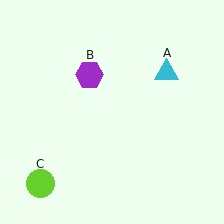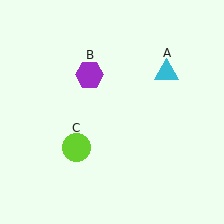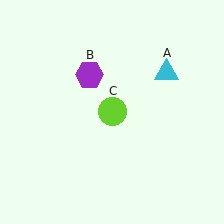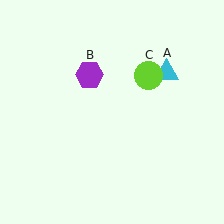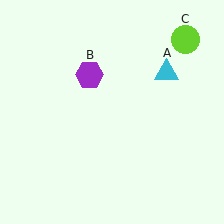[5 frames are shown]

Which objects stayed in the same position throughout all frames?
Cyan triangle (object A) and purple hexagon (object B) remained stationary.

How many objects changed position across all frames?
1 object changed position: lime circle (object C).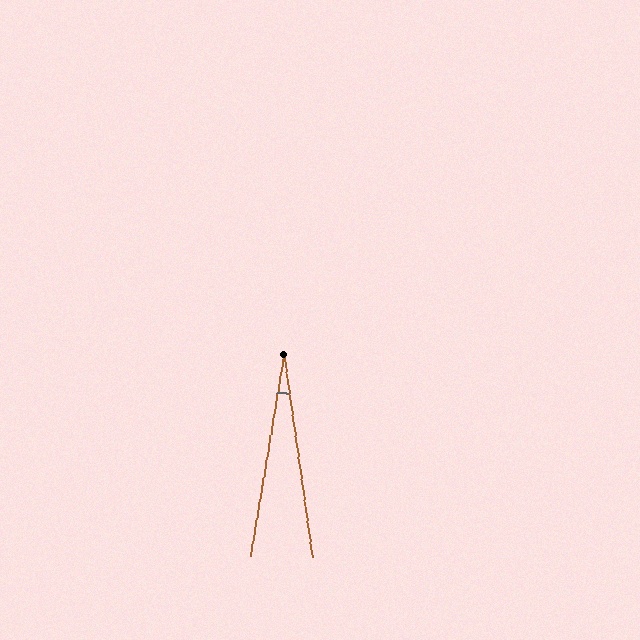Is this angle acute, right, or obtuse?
It is acute.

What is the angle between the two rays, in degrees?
Approximately 17 degrees.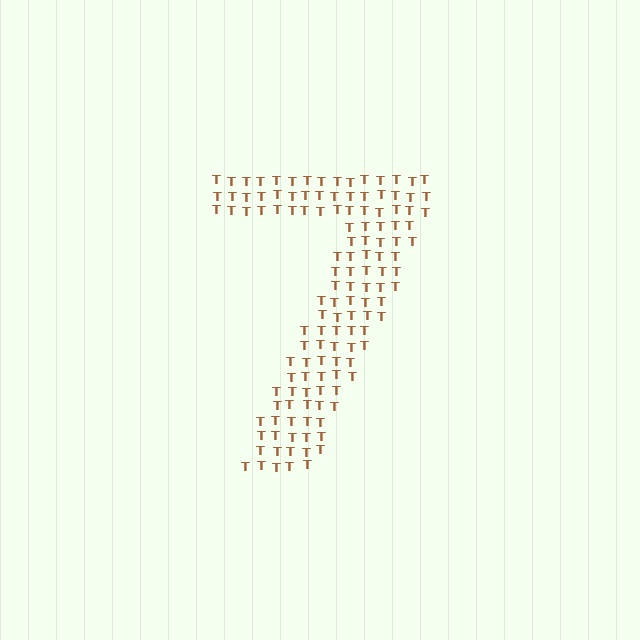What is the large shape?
The large shape is the digit 7.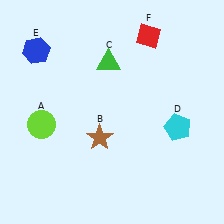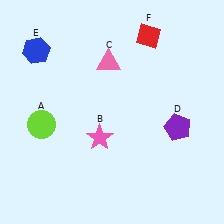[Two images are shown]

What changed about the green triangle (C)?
In Image 1, C is green. In Image 2, it changed to pink.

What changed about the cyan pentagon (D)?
In Image 1, D is cyan. In Image 2, it changed to purple.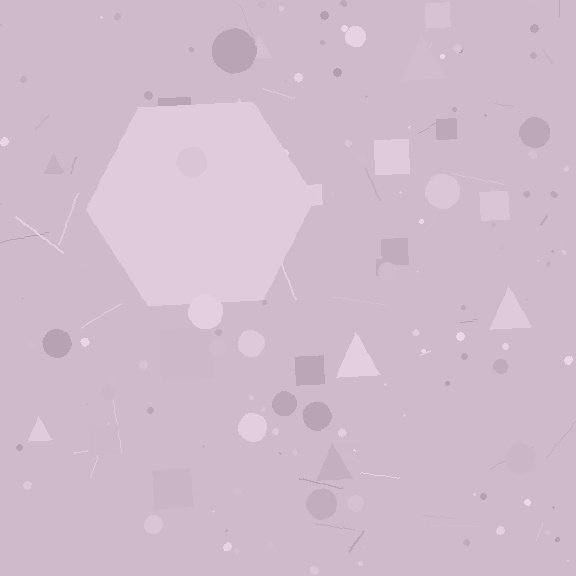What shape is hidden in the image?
A hexagon is hidden in the image.